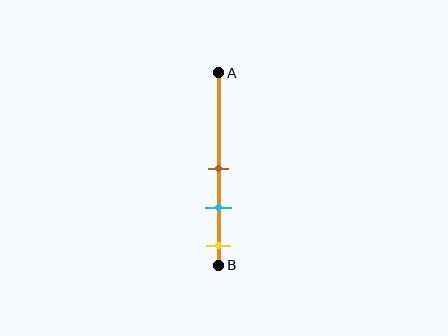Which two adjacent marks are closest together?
The brown and cyan marks are the closest adjacent pair.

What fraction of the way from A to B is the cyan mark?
The cyan mark is approximately 70% (0.7) of the way from A to B.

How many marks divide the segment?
There are 3 marks dividing the segment.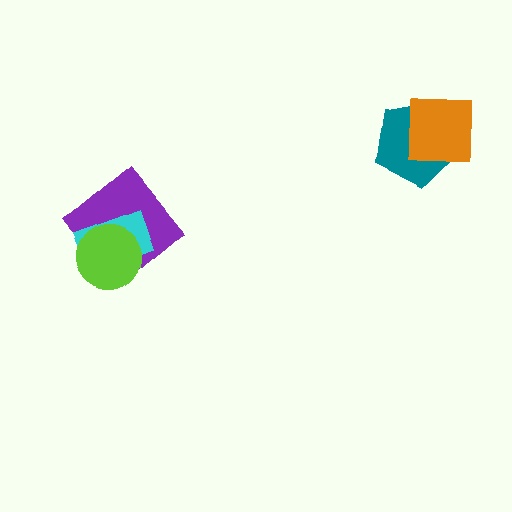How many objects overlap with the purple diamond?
2 objects overlap with the purple diamond.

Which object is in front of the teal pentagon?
The orange square is in front of the teal pentagon.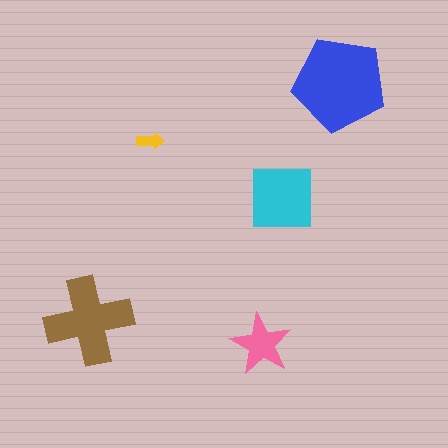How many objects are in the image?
There are 5 objects in the image.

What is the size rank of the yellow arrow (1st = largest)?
5th.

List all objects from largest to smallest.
The blue pentagon, the brown cross, the cyan square, the pink star, the yellow arrow.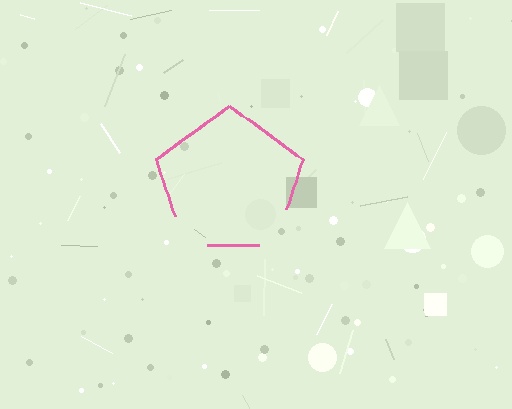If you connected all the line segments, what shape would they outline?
They would outline a pentagon.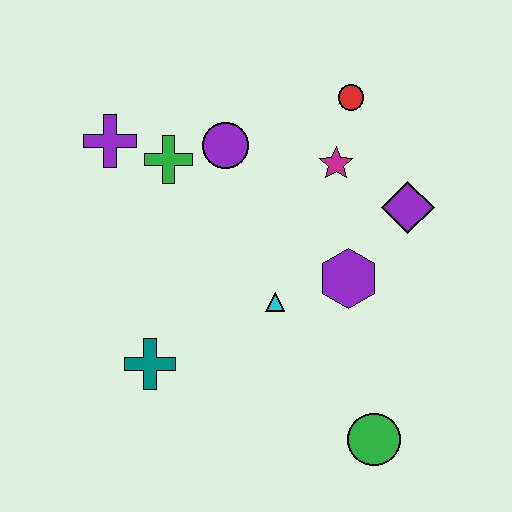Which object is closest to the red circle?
The magenta star is closest to the red circle.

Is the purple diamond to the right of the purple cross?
Yes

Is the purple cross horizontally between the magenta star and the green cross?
No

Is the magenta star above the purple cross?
No